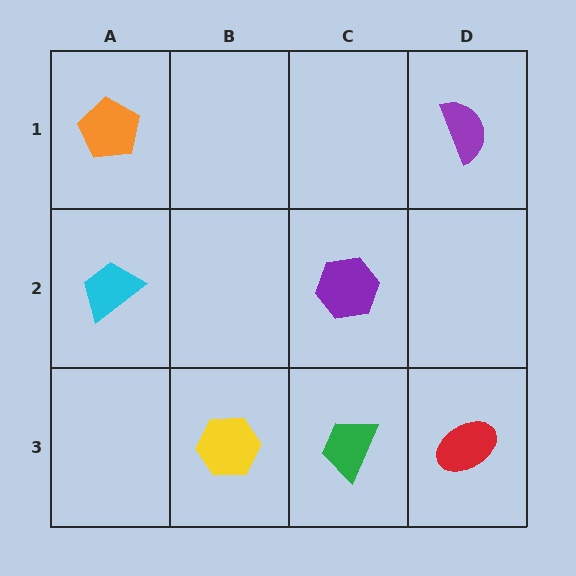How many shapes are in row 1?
2 shapes.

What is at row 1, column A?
An orange pentagon.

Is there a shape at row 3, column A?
No, that cell is empty.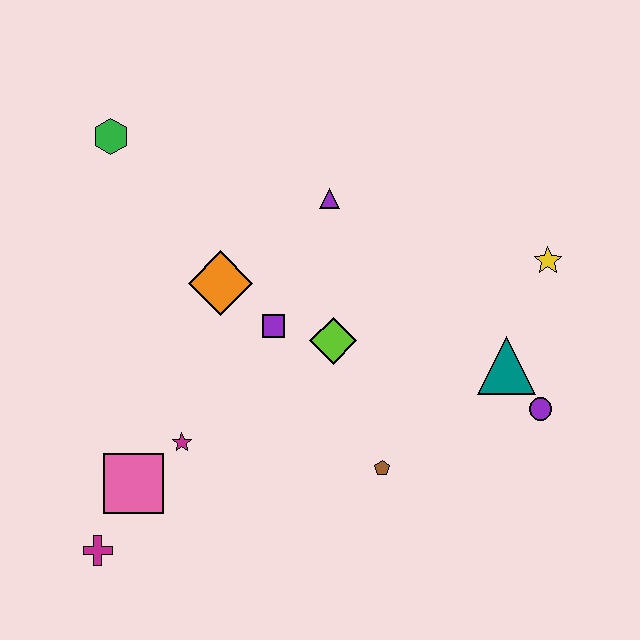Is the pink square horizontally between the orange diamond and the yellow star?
No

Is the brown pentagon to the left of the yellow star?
Yes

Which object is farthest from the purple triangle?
The magenta cross is farthest from the purple triangle.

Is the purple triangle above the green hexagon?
No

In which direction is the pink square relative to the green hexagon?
The pink square is below the green hexagon.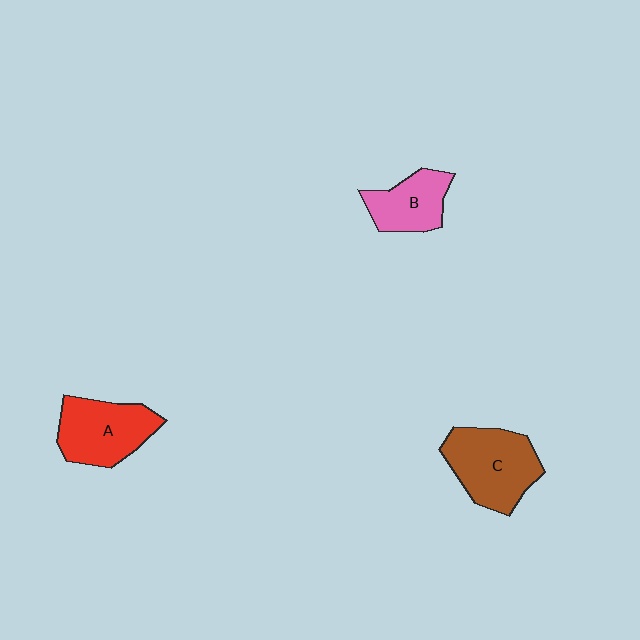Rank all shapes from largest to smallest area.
From largest to smallest: C (brown), A (red), B (pink).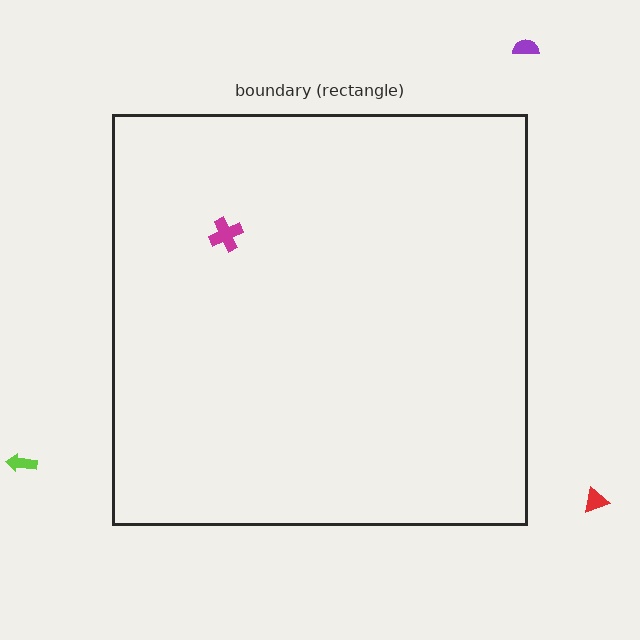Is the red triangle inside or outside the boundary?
Outside.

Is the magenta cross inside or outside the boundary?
Inside.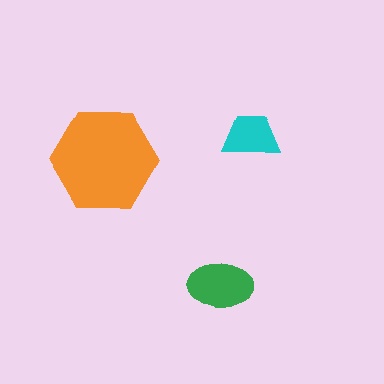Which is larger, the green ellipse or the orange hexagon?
The orange hexagon.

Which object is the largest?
The orange hexagon.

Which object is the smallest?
The cyan trapezoid.